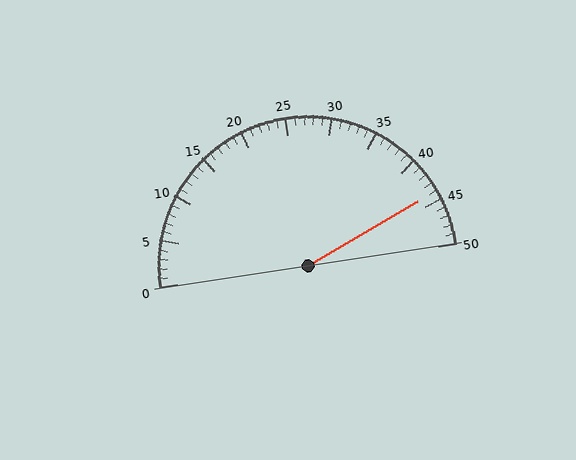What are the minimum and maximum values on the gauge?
The gauge ranges from 0 to 50.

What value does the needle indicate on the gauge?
The needle indicates approximately 44.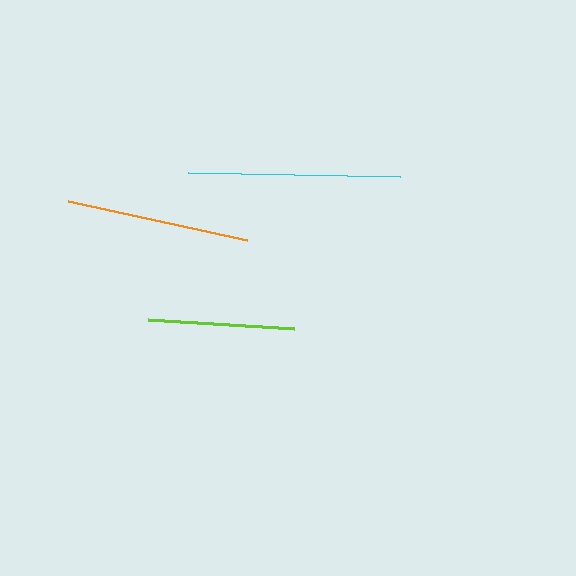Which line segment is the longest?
The cyan line is the longest at approximately 212 pixels.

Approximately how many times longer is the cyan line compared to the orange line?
The cyan line is approximately 1.2 times the length of the orange line.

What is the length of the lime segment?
The lime segment is approximately 147 pixels long.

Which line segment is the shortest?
The lime line is the shortest at approximately 147 pixels.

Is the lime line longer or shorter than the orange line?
The orange line is longer than the lime line.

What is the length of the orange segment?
The orange segment is approximately 183 pixels long.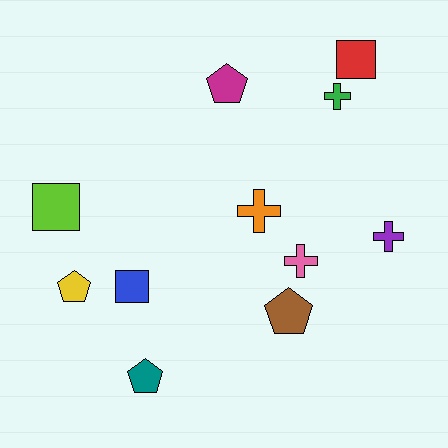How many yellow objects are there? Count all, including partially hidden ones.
There is 1 yellow object.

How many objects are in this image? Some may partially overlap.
There are 11 objects.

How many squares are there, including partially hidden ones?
There are 3 squares.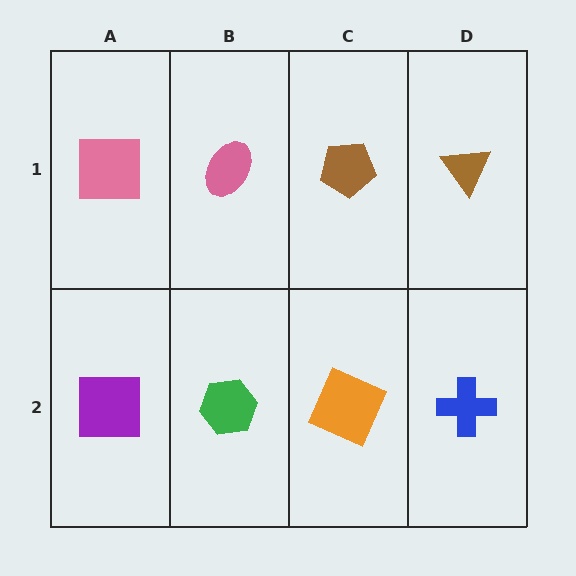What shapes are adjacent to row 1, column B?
A green hexagon (row 2, column B), a pink square (row 1, column A), a brown pentagon (row 1, column C).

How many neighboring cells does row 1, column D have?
2.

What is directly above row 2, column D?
A brown triangle.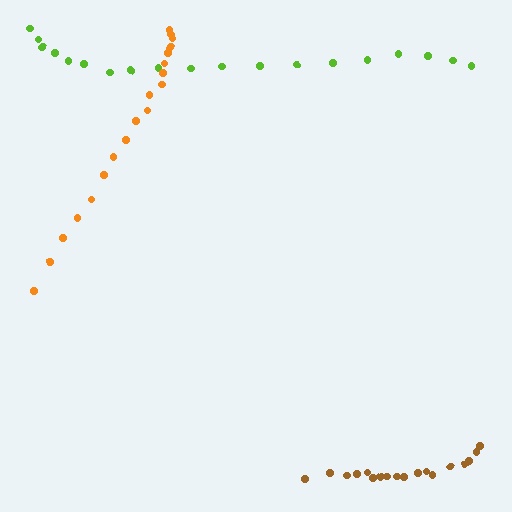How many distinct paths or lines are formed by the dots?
There are 3 distinct paths.